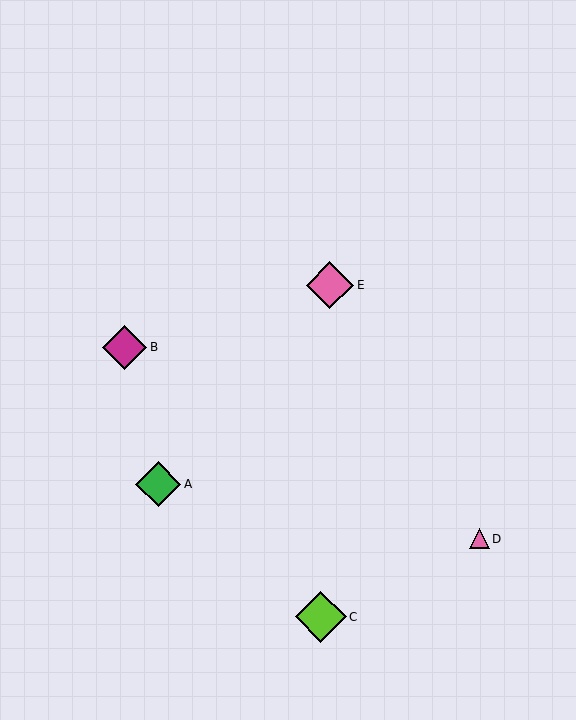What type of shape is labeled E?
Shape E is a pink diamond.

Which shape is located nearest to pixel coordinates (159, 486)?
The green diamond (labeled A) at (158, 484) is nearest to that location.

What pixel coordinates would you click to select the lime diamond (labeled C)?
Click at (321, 617) to select the lime diamond C.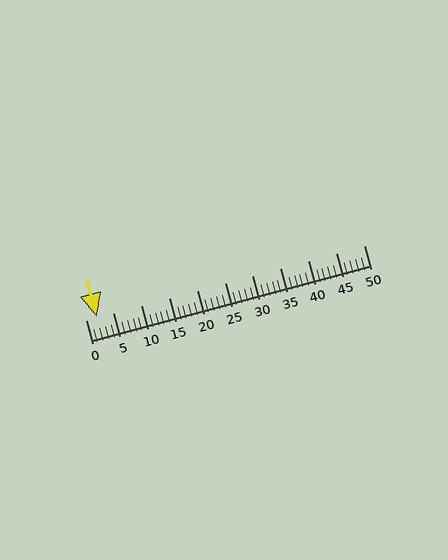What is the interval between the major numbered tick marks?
The major tick marks are spaced 5 units apart.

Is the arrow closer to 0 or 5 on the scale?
The arrow is closer to 0.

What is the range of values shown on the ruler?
The ruler shows values from 0 to 50.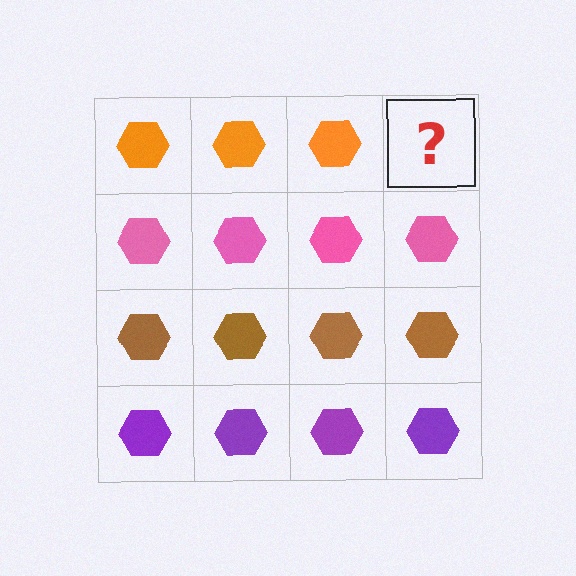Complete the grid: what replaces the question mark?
The question mark should be replaced with an orange hexagon.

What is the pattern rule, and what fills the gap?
The rule is that each row has a consistent color. The gap should be filled with an orange hexagon.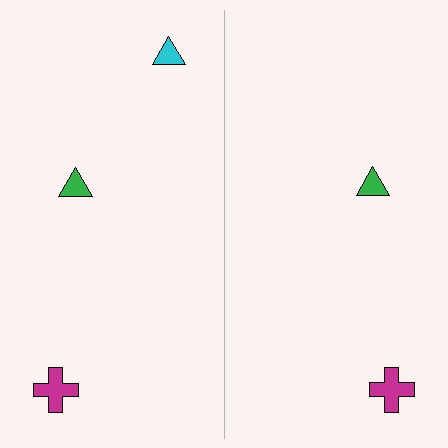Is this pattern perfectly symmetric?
No, the pattern is not perfectly symmetric. A cyan triangle is missing from the right side.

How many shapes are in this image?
There are 5 shapes in this image.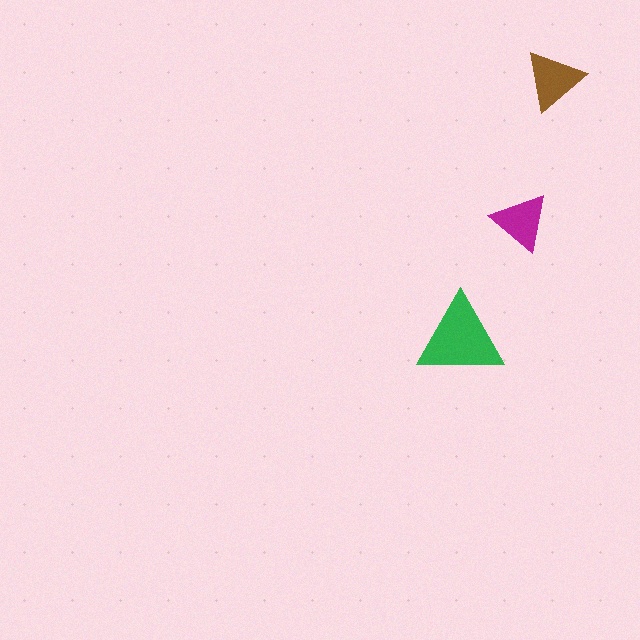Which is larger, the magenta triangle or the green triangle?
The green one.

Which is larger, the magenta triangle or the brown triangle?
The brown one.